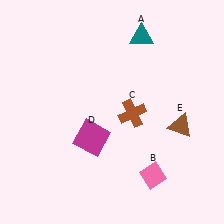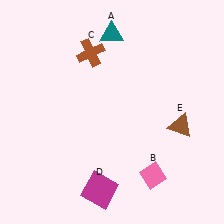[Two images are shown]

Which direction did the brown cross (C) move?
The brown cross (C) moved up.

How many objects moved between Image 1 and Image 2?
3 objects moved between the two images.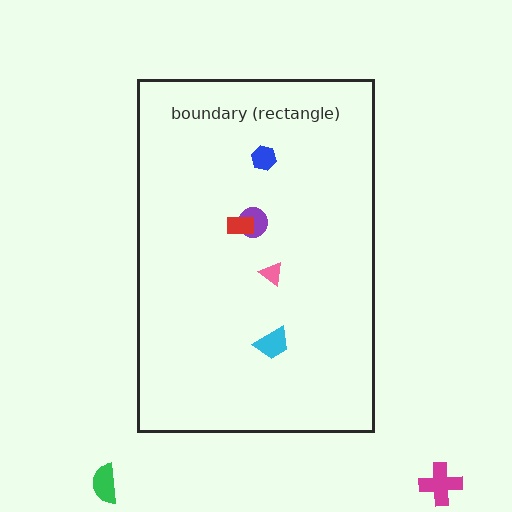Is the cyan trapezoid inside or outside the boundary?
Inside.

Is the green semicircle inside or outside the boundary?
Outside.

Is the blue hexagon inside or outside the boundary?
Inside.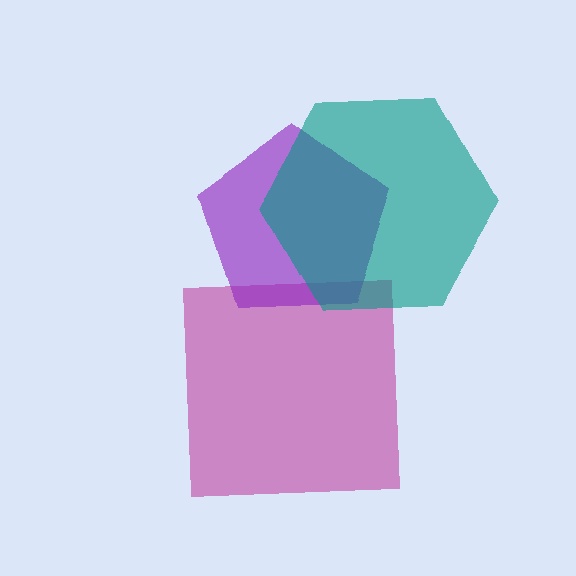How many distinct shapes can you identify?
There are 3 distinct shapes: a magenta square, a purple pentagon, a teal hexagon.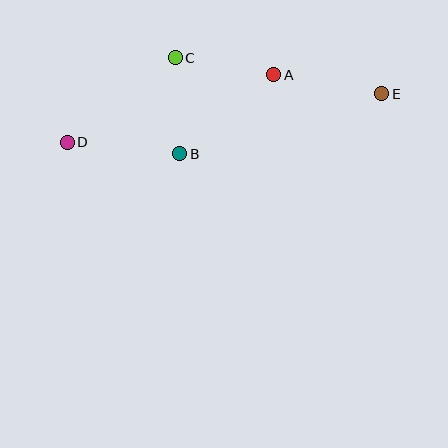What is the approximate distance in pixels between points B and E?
The distance between B and E is approximately 210 pixels.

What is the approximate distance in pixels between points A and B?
The distance between A and B is approximately 123 pixels.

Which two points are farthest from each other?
Points D and E are farthest from each other.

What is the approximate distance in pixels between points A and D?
The distance between A and D is approximately 217 pixels.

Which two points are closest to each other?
Points B and C are closest to each other.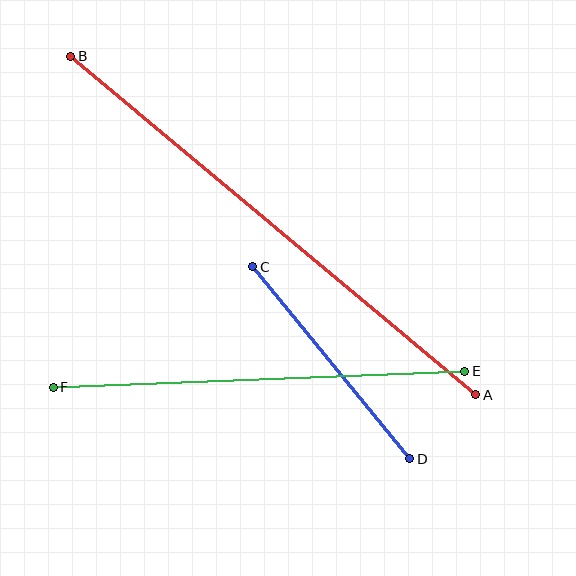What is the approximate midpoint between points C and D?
The midpoint is at approximately (331, 363) pixels.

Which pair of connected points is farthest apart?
Points A and B are farthest apart.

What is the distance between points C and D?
The distance is approximately 248 pixels.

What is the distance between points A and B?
The distance is approximately 528 pixels.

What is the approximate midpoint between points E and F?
The midpoint is at approximately (259, 379) pixels.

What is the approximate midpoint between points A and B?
The midpoint is at approximately (273, 226) pixels.